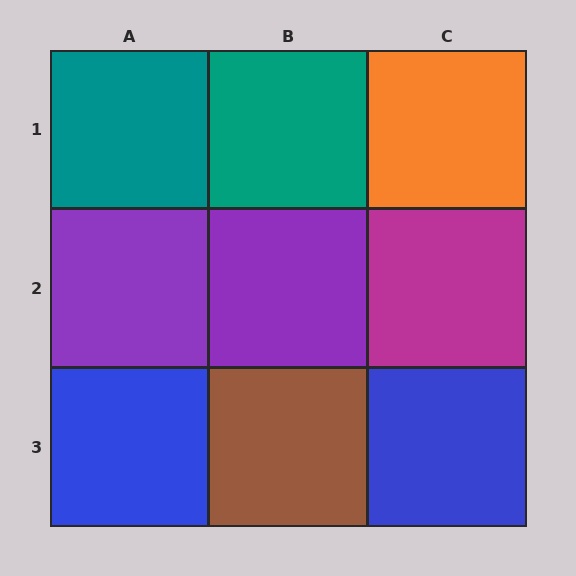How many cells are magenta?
1 cell is magenta.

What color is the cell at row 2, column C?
Magenta.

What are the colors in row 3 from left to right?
Blue, brown, blue.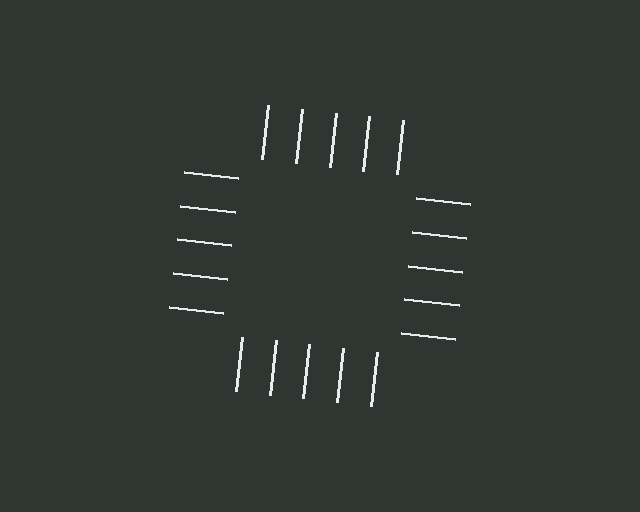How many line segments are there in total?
20 — 5 along each of the 4 edges.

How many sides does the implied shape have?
4 sides — the line-ends trace a square.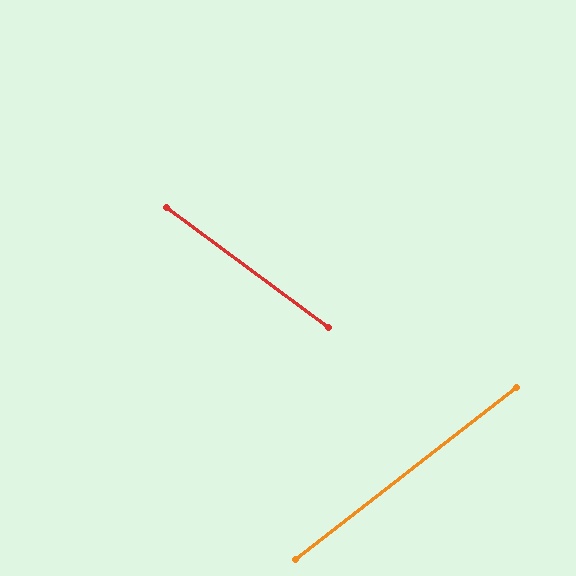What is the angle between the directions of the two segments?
Approximately 74 degrees.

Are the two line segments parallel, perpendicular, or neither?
Neither parallel nor perpendicular — they differ by about 74°.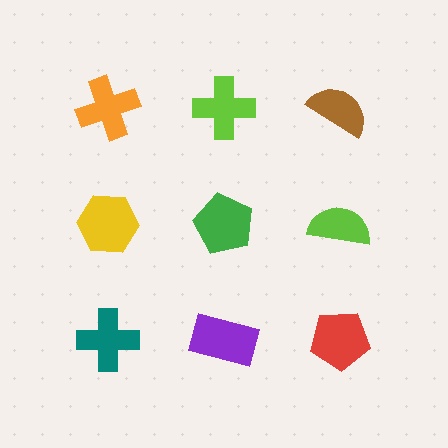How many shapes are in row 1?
3 shapes.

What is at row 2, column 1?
A yellow hexagon.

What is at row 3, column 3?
A red pentagon.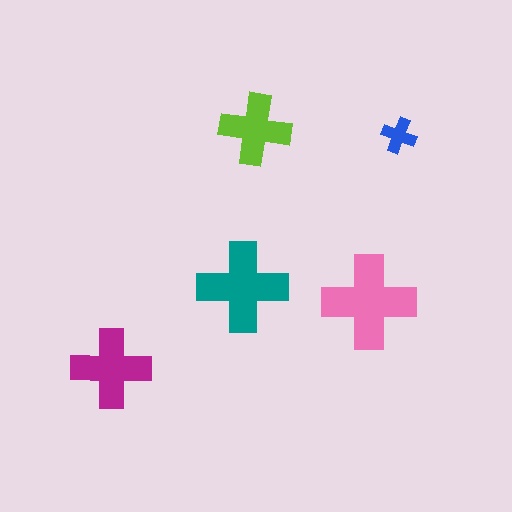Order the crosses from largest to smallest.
the pink one, the teal one, the magenta one, the lime one, the blue one.